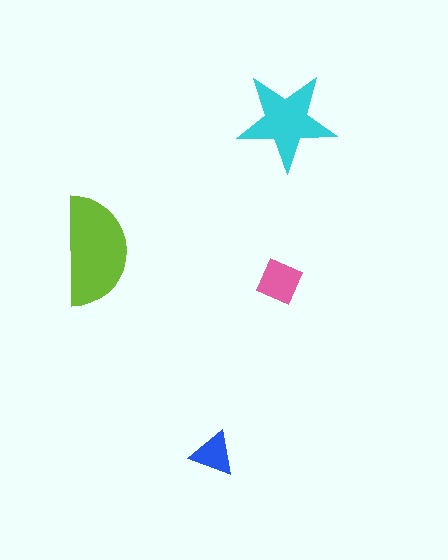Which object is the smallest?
The blue triangle.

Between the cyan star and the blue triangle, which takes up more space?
The cyan star.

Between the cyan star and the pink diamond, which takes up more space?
The cyan star.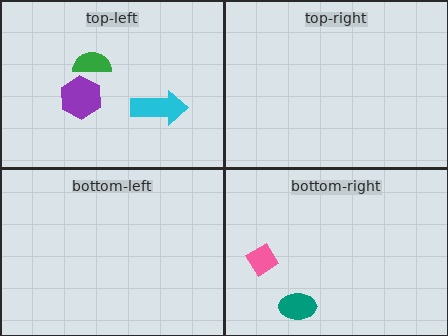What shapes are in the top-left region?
The cyan arrow, the purple hexagon, the green semicircle.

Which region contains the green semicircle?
The top-left region.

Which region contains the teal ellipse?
The bottom-right region.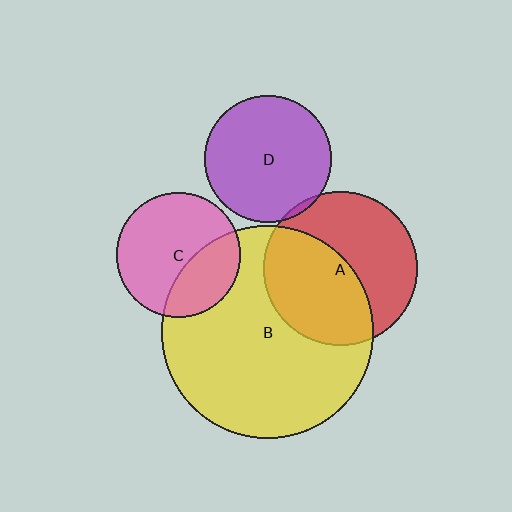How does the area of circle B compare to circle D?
Approximately 2.8 times.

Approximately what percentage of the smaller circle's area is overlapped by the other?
Approximately 50%.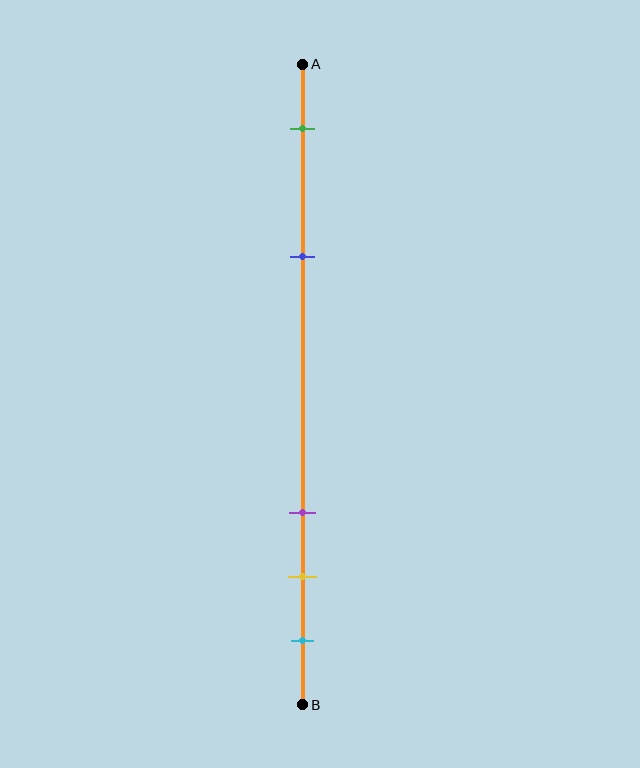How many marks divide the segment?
There are 5 marks dividing the segment.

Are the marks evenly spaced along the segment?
No, the marks are not evenly spaced.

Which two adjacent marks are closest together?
The yellow and cyan marks are the closest adjacent pair.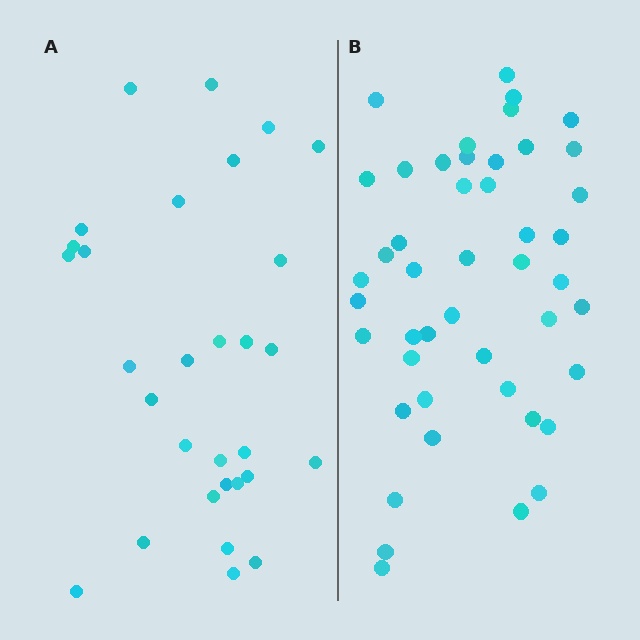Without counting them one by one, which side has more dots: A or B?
Region B (the right region) has more dots.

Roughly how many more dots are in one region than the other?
Region B has approximately 15 more dots than region A.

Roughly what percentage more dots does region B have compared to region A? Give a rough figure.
About 55% more.